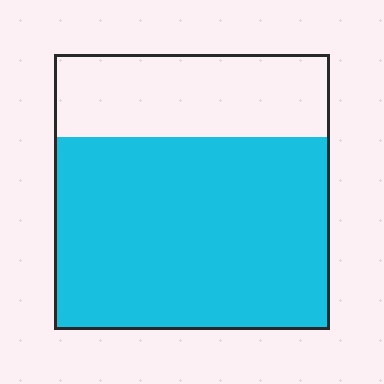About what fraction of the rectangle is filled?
About two thirds (2/3).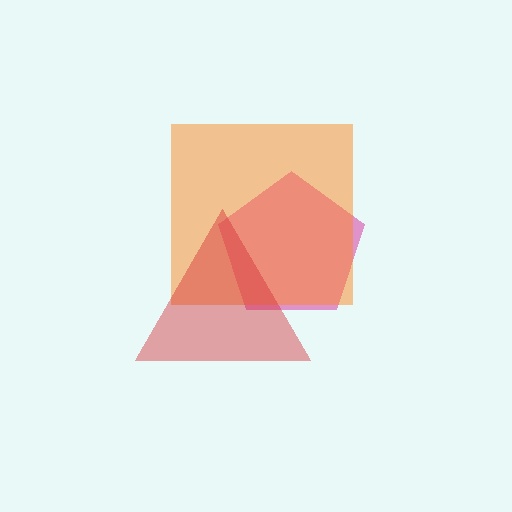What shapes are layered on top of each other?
The layered shapes are: a magenta pentagon, an orange square, a red triangle.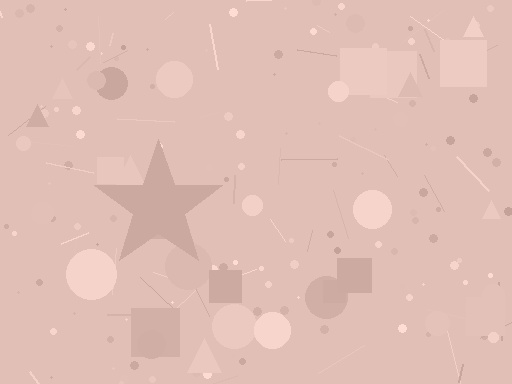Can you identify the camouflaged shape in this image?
The camouflaged shape is a star.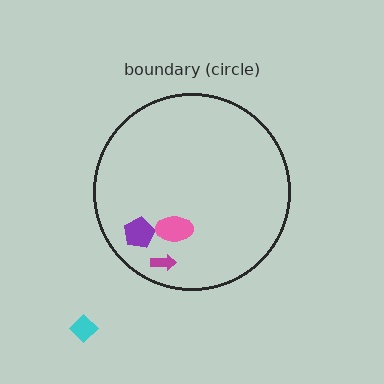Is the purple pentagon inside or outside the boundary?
Inside.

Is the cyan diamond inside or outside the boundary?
Outside.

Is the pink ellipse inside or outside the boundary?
Inside.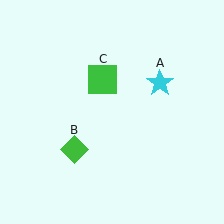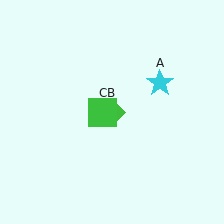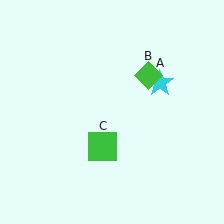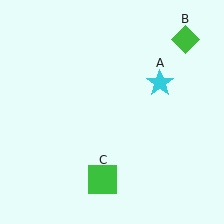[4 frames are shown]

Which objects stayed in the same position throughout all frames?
Cyan star (object A) remained stationary.